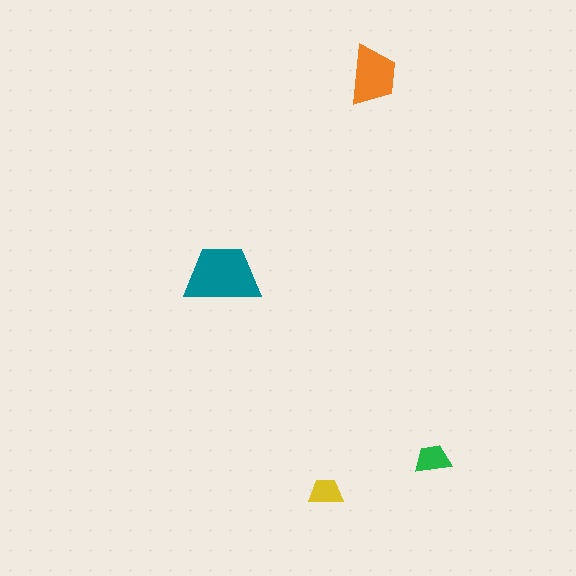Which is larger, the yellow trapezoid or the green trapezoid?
The green one.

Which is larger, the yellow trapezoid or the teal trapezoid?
The teal one.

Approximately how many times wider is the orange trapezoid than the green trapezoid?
About 1.5 times wider.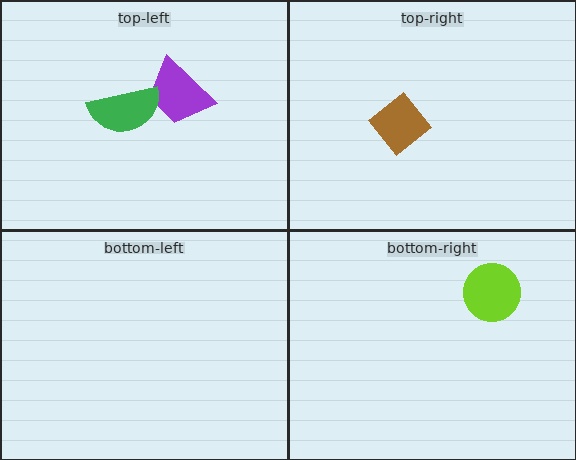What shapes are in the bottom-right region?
The lime circle.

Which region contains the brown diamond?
The top-right region.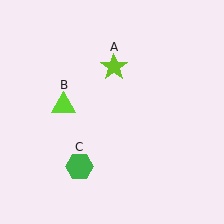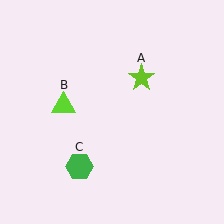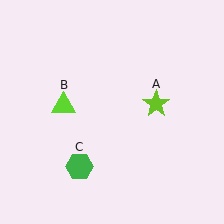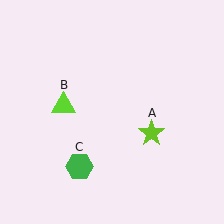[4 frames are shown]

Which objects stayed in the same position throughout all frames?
Lime triangle (object B) and green hexagon (object C) remained stationary.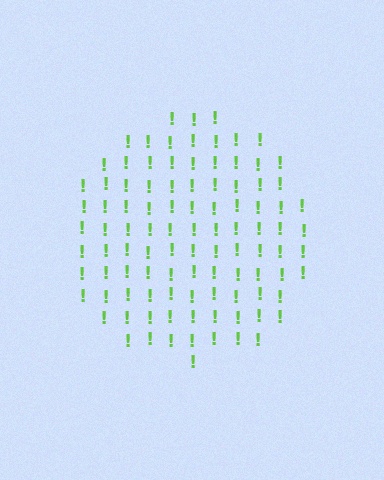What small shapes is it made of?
It is made of small exclamation marks.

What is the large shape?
The large shape is a circle.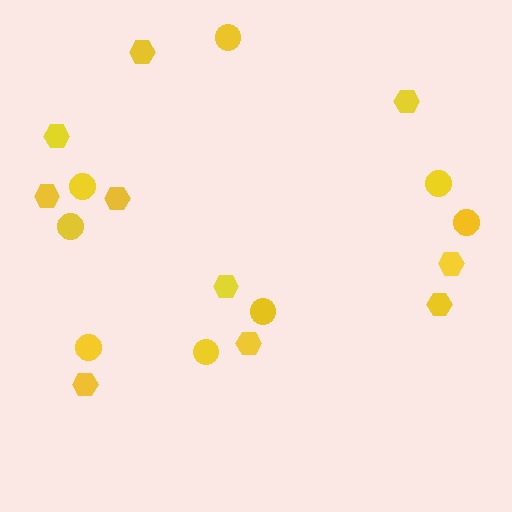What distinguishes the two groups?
There are 2 groups: one group of hexagons (10) and one group of circles (8).